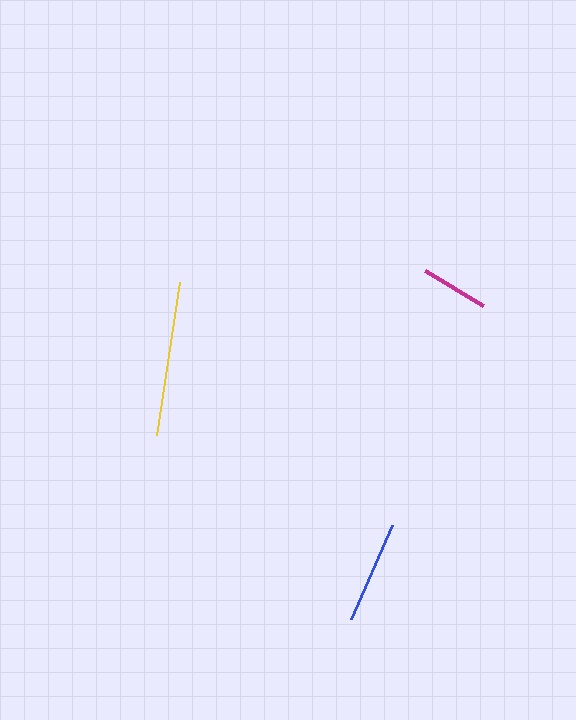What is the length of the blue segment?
The blue segment is approximately 102 pixels long.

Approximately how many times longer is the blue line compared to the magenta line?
The blue line is approximately 1.5 times the length of the magenta line.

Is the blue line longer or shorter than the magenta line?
The blue line is longer than the magenta line.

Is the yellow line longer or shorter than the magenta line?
The yellow line is longer than the magenta line.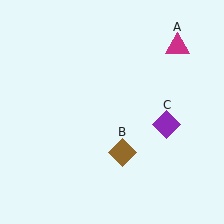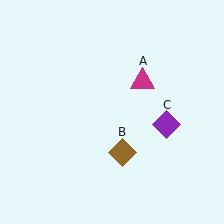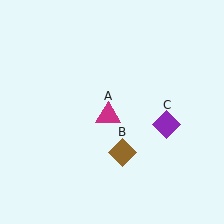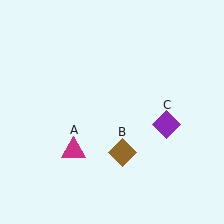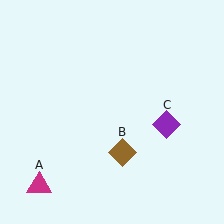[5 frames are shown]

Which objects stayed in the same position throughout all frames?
Brown diamond (object B) and purple diamond (object C) remained stationary.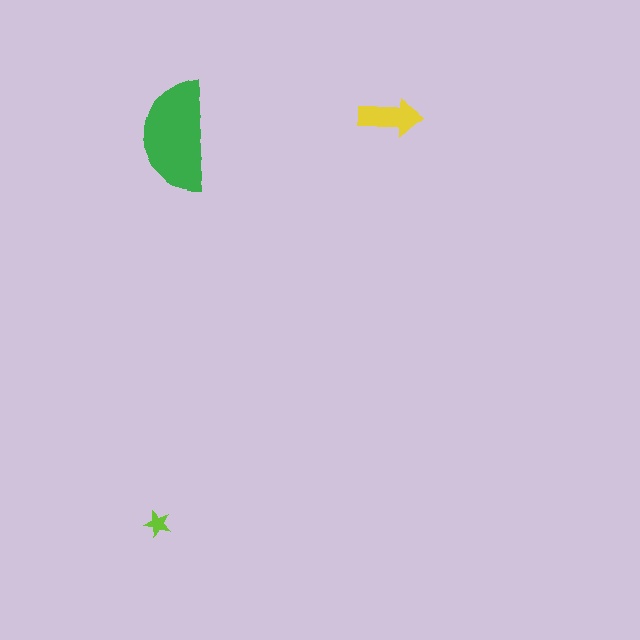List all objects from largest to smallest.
The green semicircle, the yellow arrow, the lime star.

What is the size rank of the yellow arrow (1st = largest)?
2nd.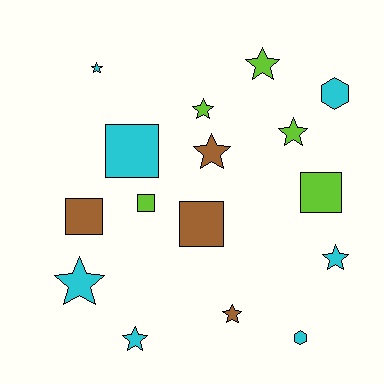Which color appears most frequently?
Cyan, with 7 objects.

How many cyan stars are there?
There are 4 cyan stars.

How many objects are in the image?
There are 16 objects.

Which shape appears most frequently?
Star, with 9 objects.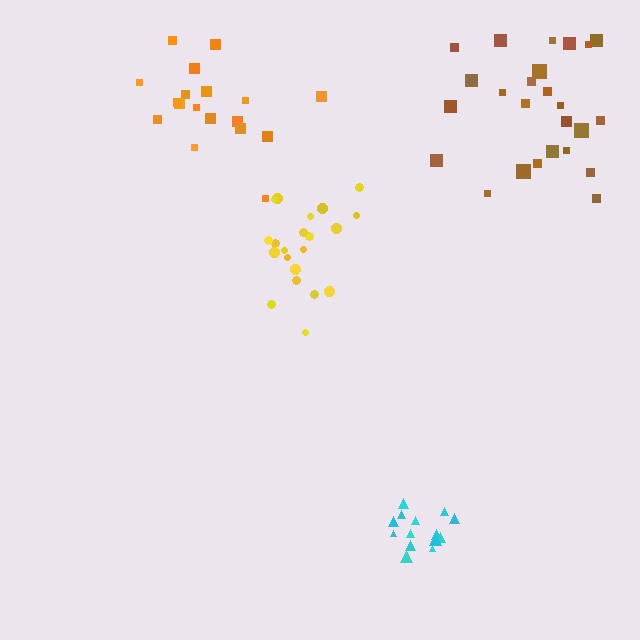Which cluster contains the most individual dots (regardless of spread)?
Brown (25).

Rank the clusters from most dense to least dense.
cyan, yellow, orange, brown.